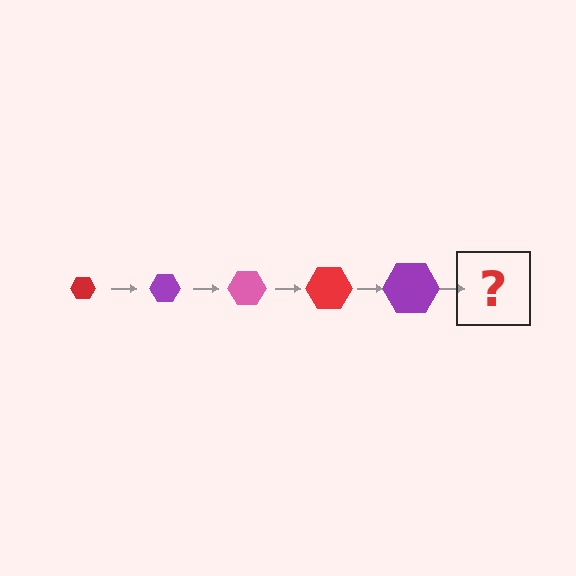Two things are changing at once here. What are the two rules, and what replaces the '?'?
The two rules are that the hexagon grows larger each step and the color cycles through red, purple, and pink. The '?' should be a pink hexagon, larger than the previous one.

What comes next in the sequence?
The next element should be a pink hexagon, larger than the previous one.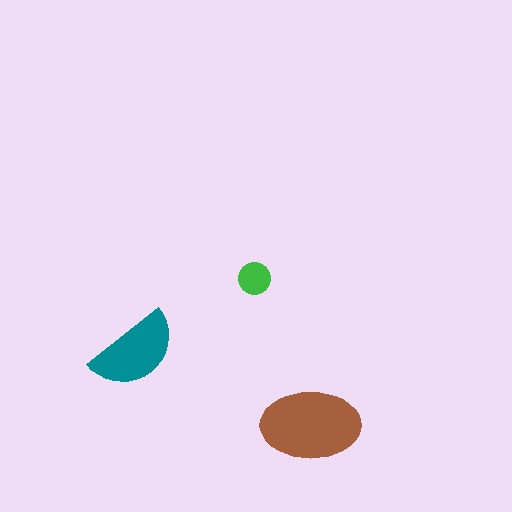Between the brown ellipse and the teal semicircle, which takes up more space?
The brown ellipse.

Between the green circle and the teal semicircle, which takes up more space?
The teal semicircle.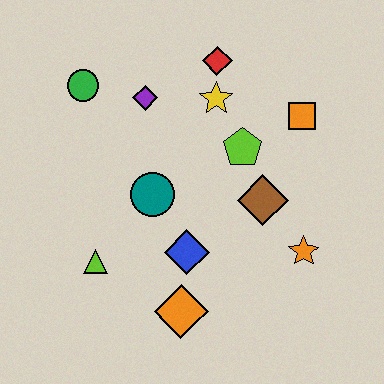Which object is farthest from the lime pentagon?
The lime triangle is farthest from the lime pentagon.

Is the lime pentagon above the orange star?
Yes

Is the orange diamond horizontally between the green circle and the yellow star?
Yes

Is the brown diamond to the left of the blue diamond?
No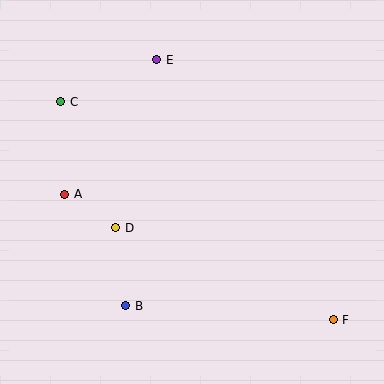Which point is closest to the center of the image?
Point D at (116, 228) is closest to the center.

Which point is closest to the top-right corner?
Point E is closest to the top-right corner.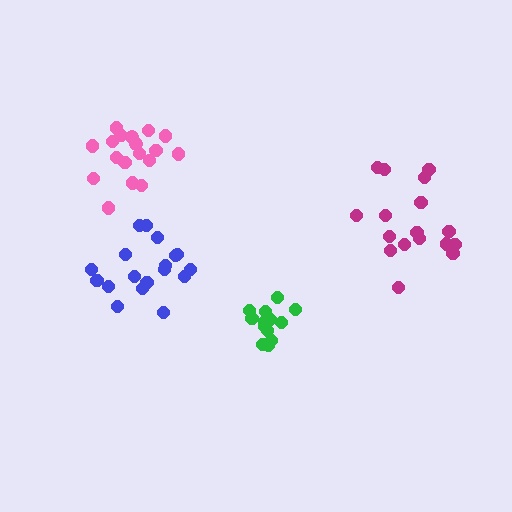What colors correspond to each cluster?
The clusters are colored: green, magenta, blue, pink.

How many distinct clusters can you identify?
There are 4 distinct clusters.